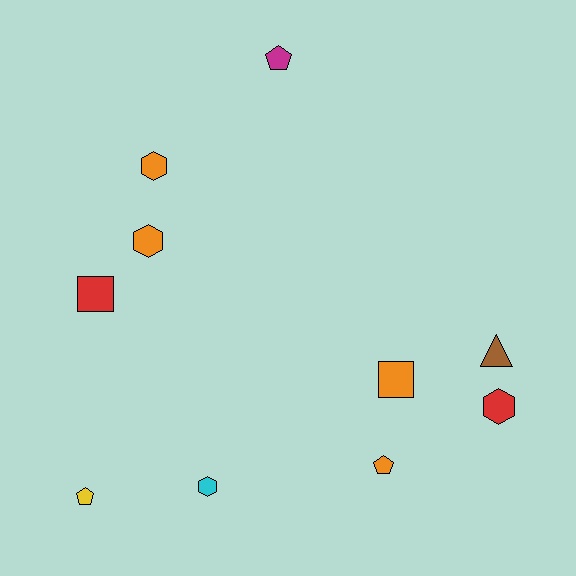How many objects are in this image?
There are 10 objects.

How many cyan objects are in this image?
There is 1 cyan object.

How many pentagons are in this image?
There are 3 pentagons.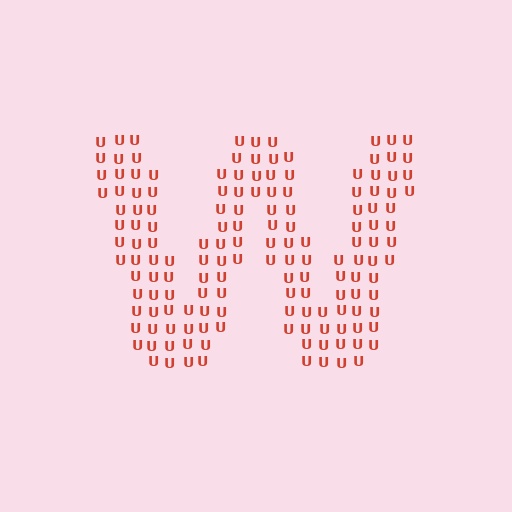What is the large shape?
The large shape is the letter W.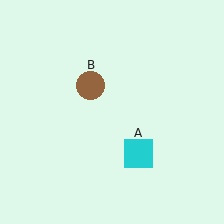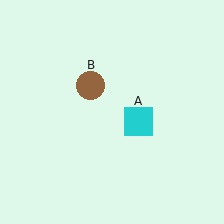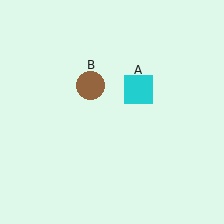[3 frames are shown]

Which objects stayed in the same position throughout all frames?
Brown circle (object B) remained stationary.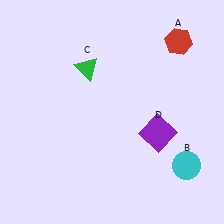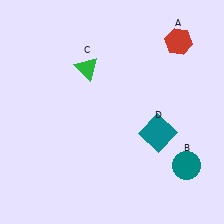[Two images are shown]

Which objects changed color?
B changed from cyan to teal. D changed from purple to teal.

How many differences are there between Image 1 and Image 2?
There are 2 differences between the two images.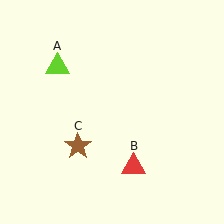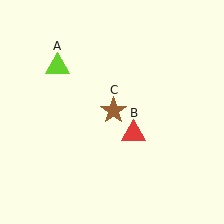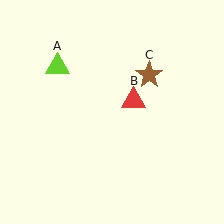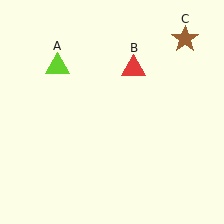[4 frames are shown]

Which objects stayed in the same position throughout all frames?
Lime triangle (object A) remained stationary.